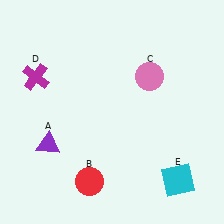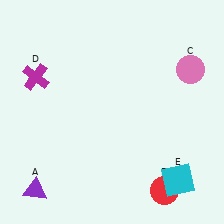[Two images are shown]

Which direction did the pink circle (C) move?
The pink circle (C) moved right.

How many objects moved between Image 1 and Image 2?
3 objects moved between the two images.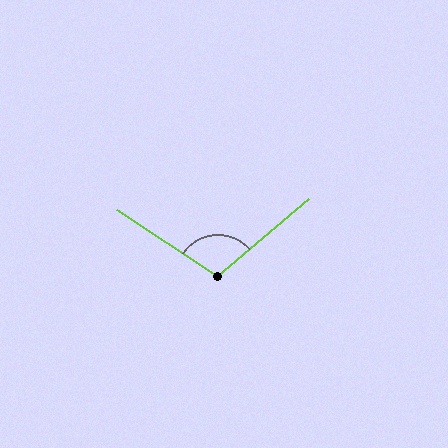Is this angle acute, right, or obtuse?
It is obtuse.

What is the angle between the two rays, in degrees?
Approximately 106 degrees.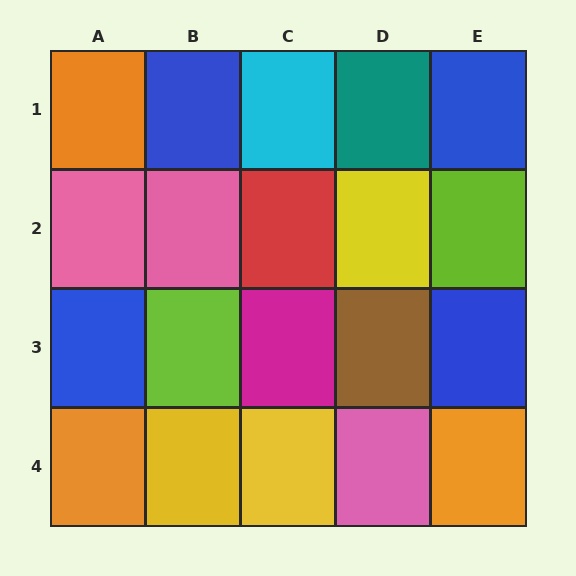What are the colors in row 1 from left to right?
Orange, blue, cyan, teal, blue.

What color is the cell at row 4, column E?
Orange.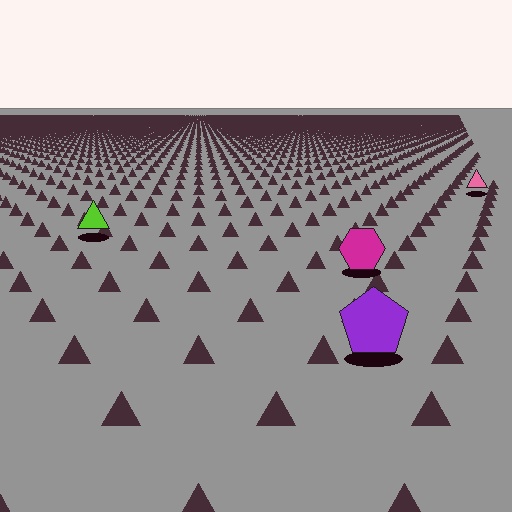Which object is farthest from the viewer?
The pink triangle is farthest from the viewer. It appears smaller and the ground texture around it is denser.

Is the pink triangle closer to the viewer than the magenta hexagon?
No. The magenta hexagon is closer — you can tell from the texture gradient: the ground texture is coarser near it.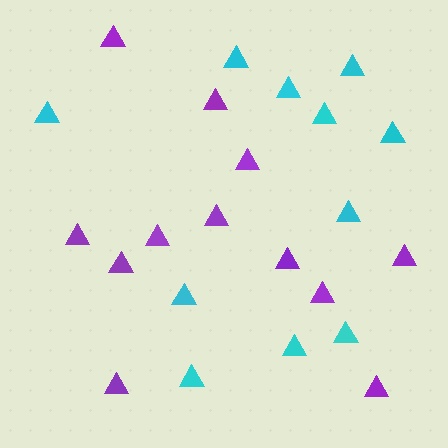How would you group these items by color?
There are 2 groups: one group of purple triangles (12) and one group of cyan triangles (11).